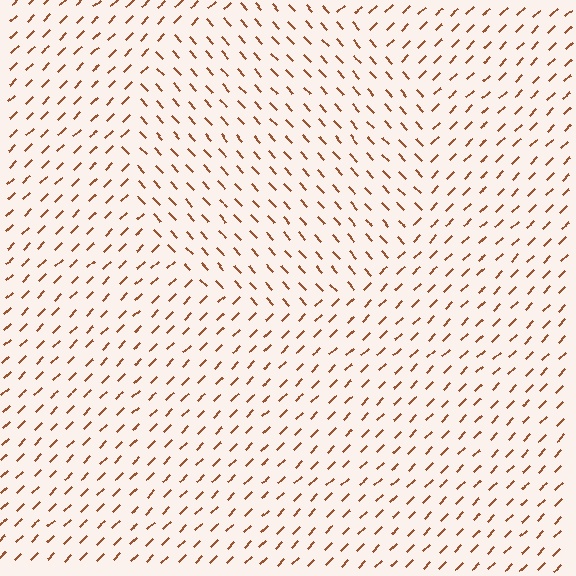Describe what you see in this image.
The image is filled with small brown line segments. A circle region in the image has lines oriented differently from the surrounding lines, creating a visible texture boundary.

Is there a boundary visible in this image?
Yes, there is a texture boundary formed by a change in line orientation.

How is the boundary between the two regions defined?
The boundary is defined purely by a change in line orientation (approximately 87 degrees difference). All lines are the same color and thickness.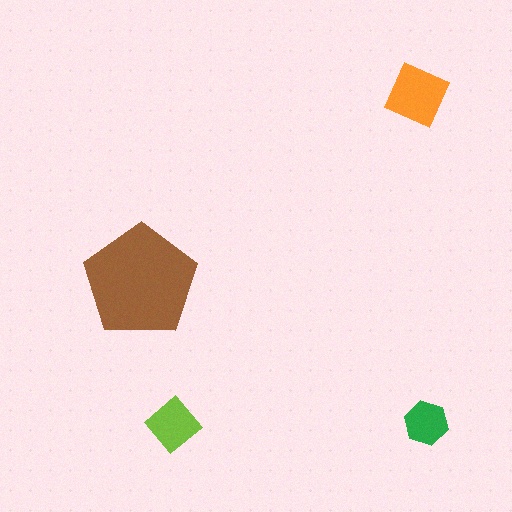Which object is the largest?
The brown pentagon.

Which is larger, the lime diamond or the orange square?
The orange square.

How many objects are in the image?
There are 4 objects in the image.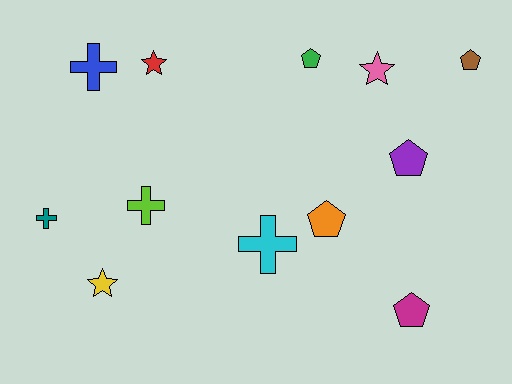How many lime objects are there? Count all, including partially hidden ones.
There is 1 lime object.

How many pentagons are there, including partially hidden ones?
There are 5 pentagons.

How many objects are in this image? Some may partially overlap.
There are 12 objects.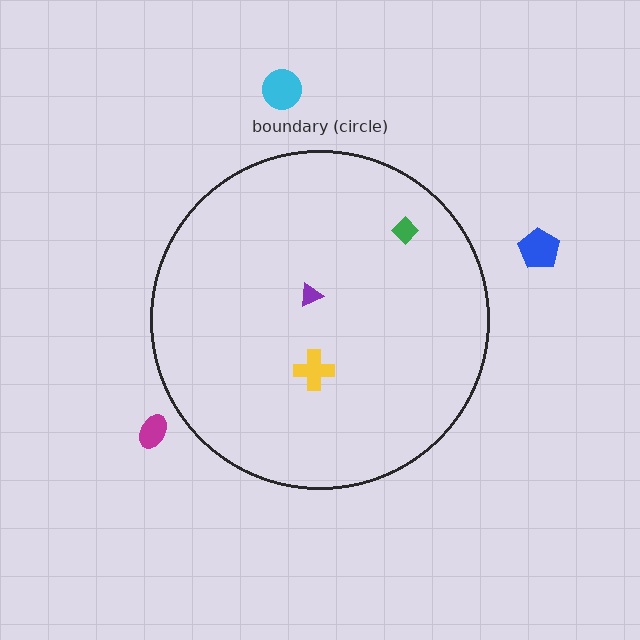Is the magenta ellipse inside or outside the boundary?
Outside.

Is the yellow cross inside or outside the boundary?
Inside.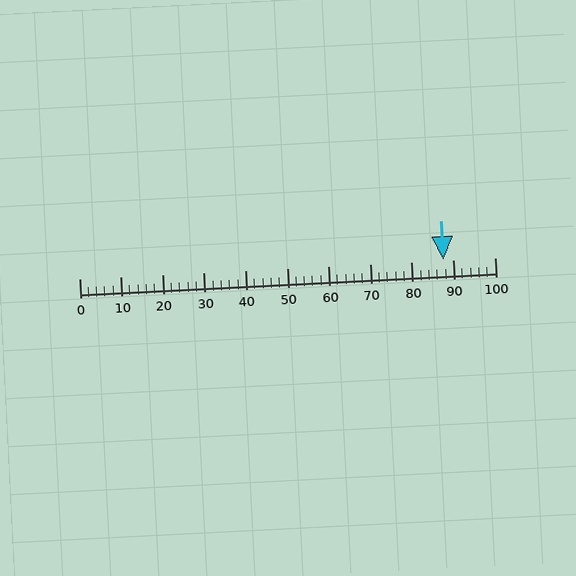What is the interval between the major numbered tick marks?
The major tick marks are spaced 10 units apart.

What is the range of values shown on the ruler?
The ruler shows values from 0 to 100.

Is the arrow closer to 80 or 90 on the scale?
The arrow is closer to 90.